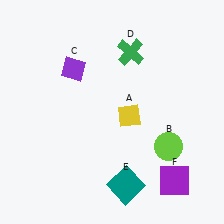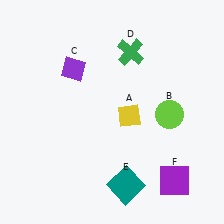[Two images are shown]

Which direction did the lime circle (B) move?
The lime circle (B) moved up.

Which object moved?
The lime circle (B) moved up.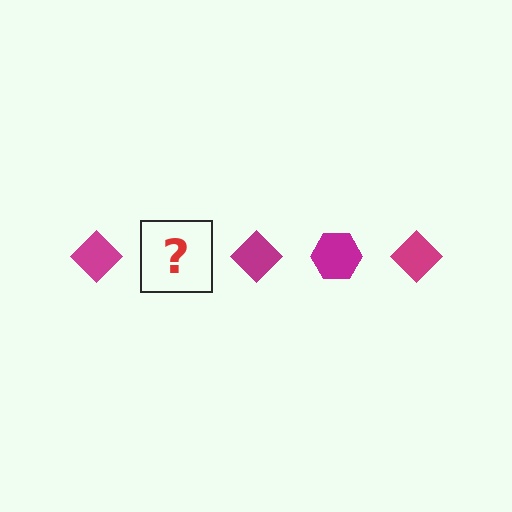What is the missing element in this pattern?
The missing element is a magenta hexagon.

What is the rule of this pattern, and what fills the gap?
The rule is that the pattern cycles through diamond, hexagon shapes in magenta. The gap should be filled with a magenta hexagon.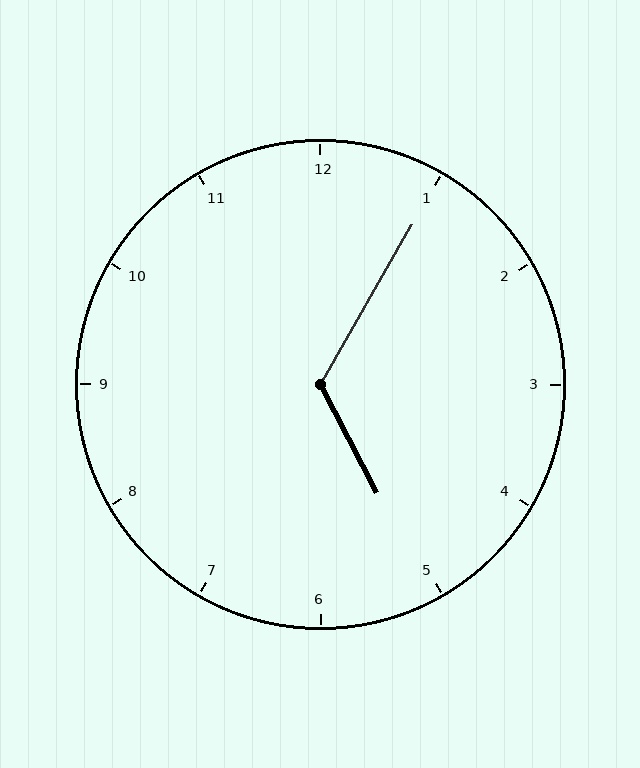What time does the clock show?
5:05.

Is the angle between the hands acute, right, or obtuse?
It is obtuse.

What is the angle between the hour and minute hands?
Approximately 122 degrees.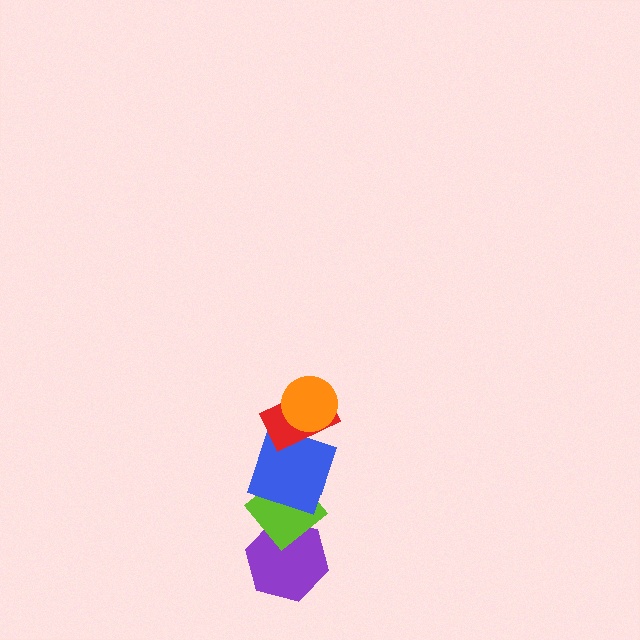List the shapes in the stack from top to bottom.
From top to bottom: the orange circle, the red rectangle, the blue square, the lime diamond, the purple hexagon.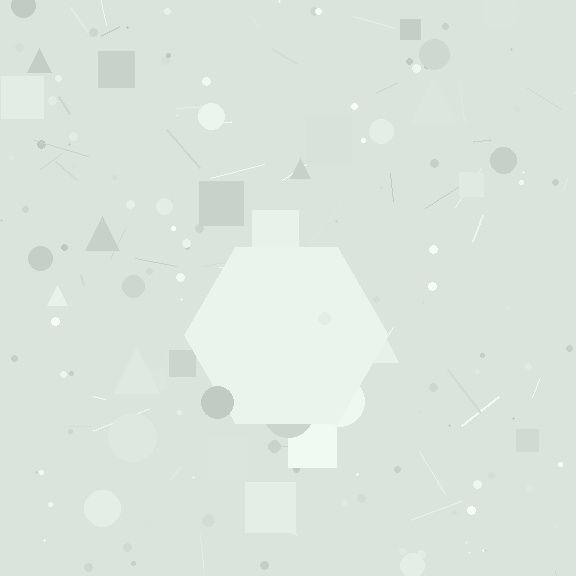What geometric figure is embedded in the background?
A hexagon is embedded in the background.